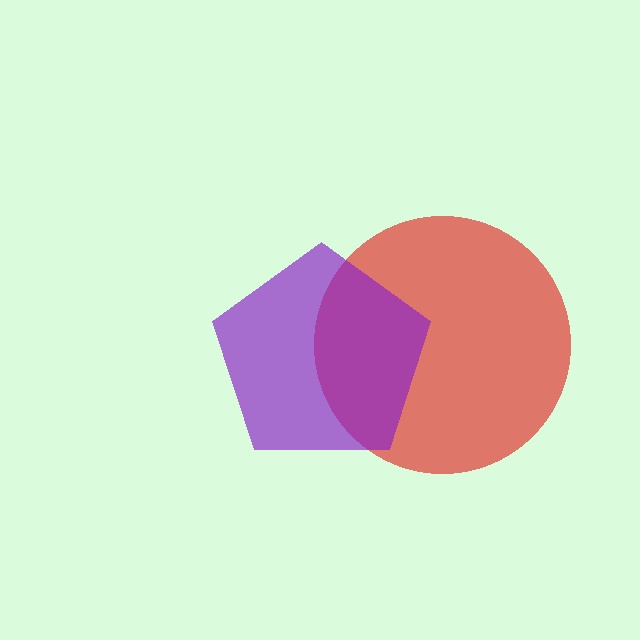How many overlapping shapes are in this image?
There are 2 overlapping shapes in the image.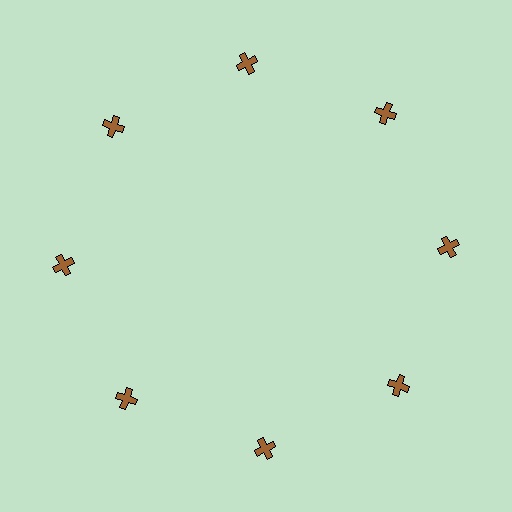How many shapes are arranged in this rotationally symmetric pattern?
There are 8 shapes, arranged in 8 groups of 1.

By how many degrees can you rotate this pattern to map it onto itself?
The pattern maps onto itself every 45 degrees of rotation.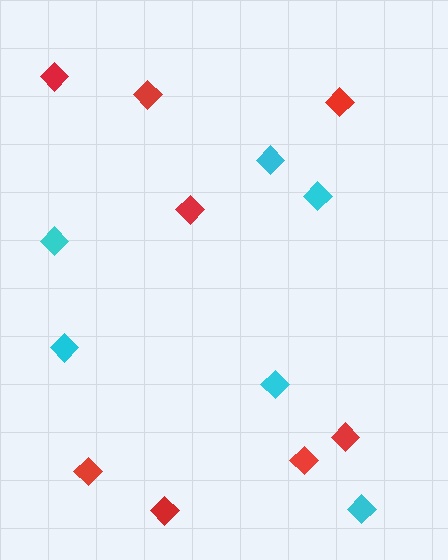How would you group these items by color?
There are 2 groups: one group of red diamonds (8) and one group of cyan diamonds (6).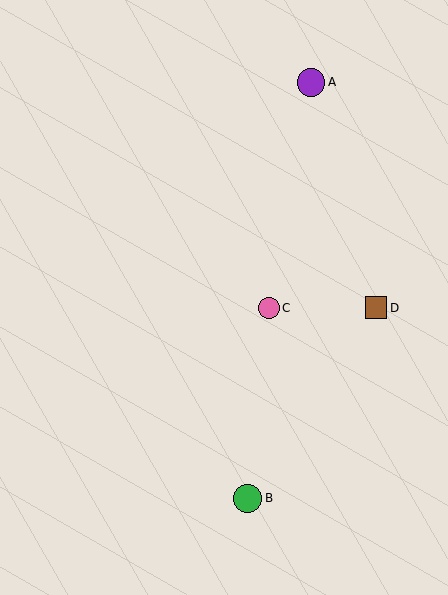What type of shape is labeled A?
Shape A is a purple circle.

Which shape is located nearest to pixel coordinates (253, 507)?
The green circle (labeled B) at (248, 498) is nearest to that location.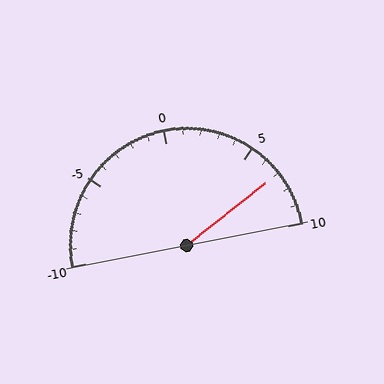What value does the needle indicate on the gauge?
The needle indicates approximately 7.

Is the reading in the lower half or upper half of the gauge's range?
The reading is in the upper half of the range (-10 to 10).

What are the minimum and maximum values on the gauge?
The gauge ranges from -10 to 10.